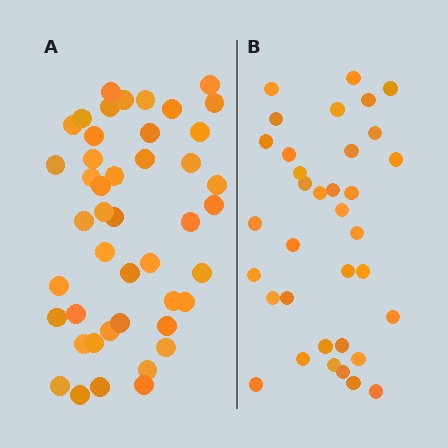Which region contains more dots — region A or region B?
Region A (the left region) has more dots.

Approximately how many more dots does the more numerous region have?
Region A has roughly 10 or so more dots than region B.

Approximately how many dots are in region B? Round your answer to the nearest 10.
About 40 dots. (The exact count is 35, which rounds to 40.)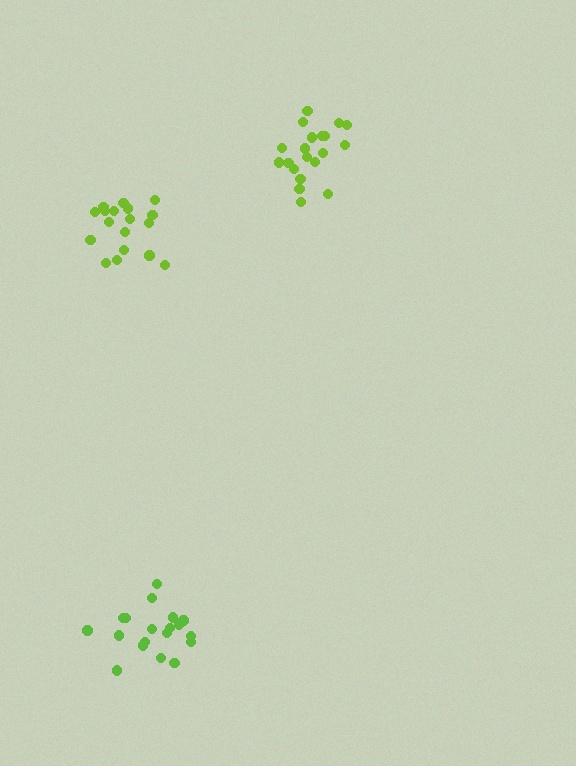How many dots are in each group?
Group 1: 20 dots, Group 2: 19 dots, Group 3: 18 dots (57 total).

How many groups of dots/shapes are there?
There are 3 groups.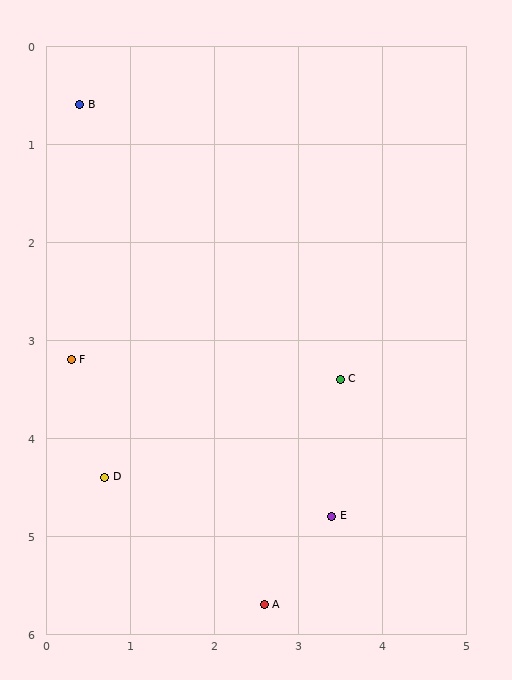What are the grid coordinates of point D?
Point D is at approximately (0.7, 4.4).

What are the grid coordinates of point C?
Point C is at approximately (3.5, 3.4).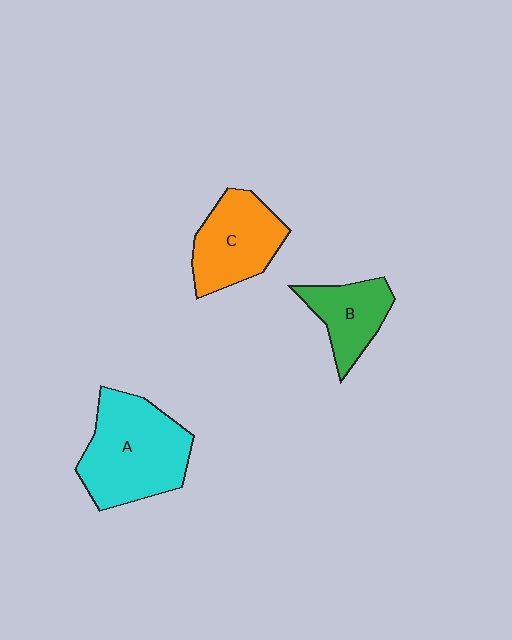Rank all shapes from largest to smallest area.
From largest to smallest: A (cyan), C (orange), B (green).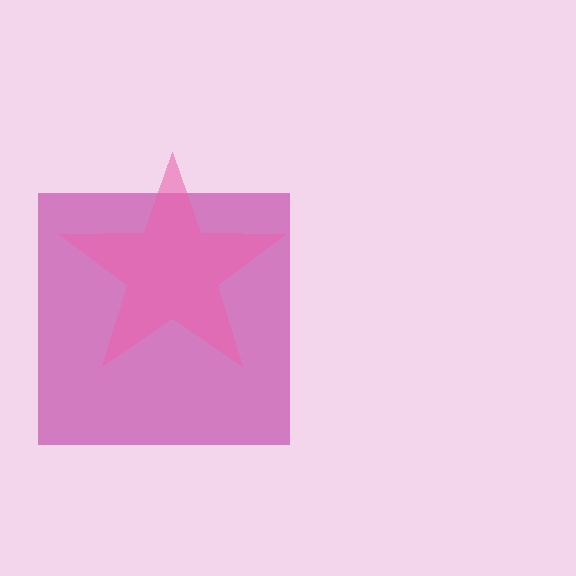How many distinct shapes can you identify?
There are 2 distinct shapes: a magenta square, a pink star.